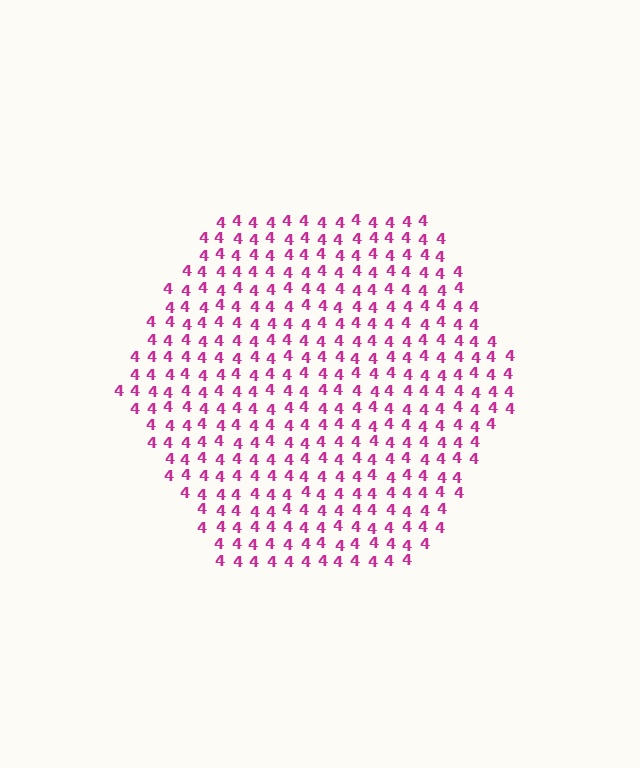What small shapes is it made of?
It is made of small digit 4's.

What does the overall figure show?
The overall figure shows a hexagon.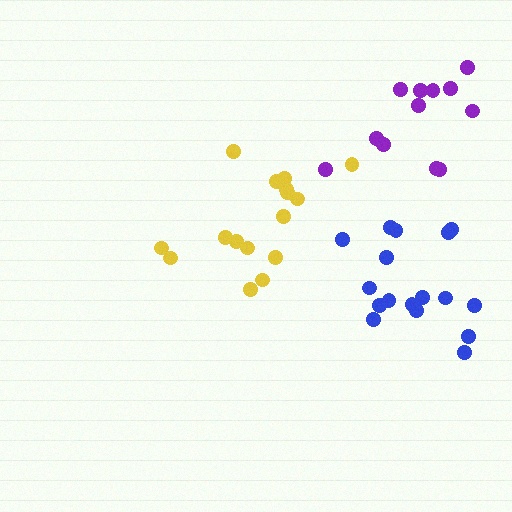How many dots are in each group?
Group 1: 16 dots, Group 2: 17 dots, Group 3: 12 dots (45 total).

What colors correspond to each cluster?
The clusters are colored: yellow, blue, purple.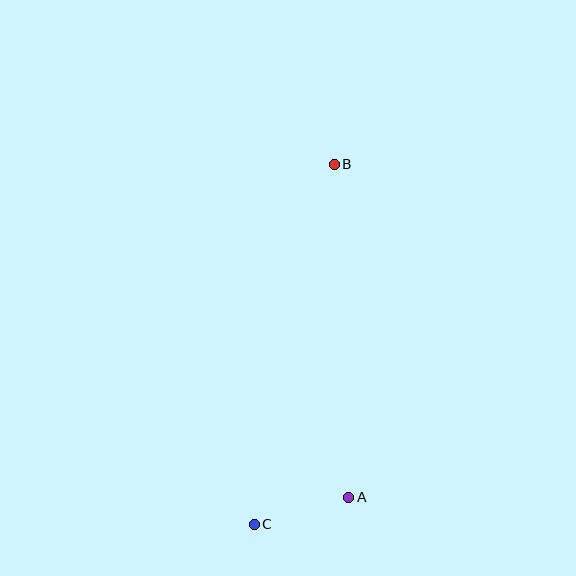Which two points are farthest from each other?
Points B and C are farthest from each other.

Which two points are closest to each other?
Points A and C are closest to each other.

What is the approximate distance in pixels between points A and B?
The distance between A and B is approximately 333 pixels.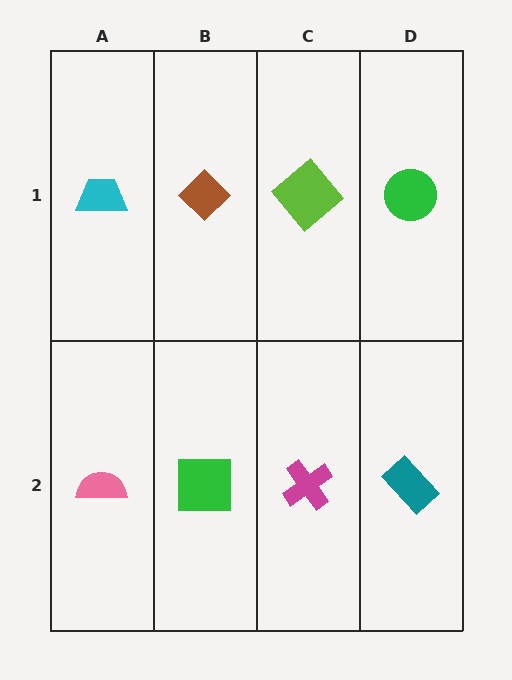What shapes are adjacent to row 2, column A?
A cyan trapezoid (row 1, column A), a green square (row 2, column B).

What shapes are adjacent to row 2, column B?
A brown diamond (row 1, column B), a pink semicircle (row 2, column A), a magenta cross (row 2, column C).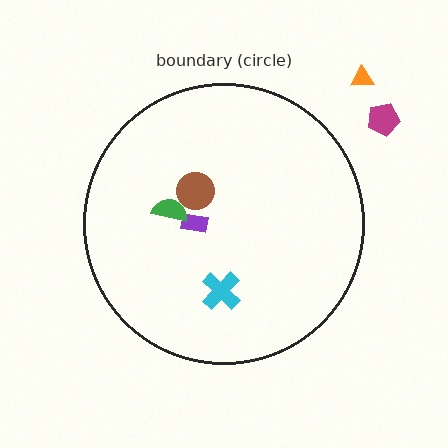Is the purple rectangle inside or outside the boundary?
Inside.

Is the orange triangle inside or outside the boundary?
Outside.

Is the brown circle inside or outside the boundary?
Inside.